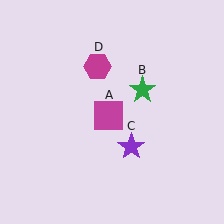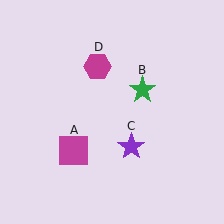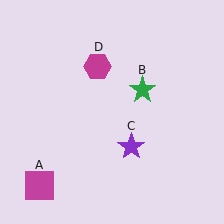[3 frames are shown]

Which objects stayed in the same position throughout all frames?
Green star (object B) and purple star (object C) and magenta hexagon (object D) remained stationary.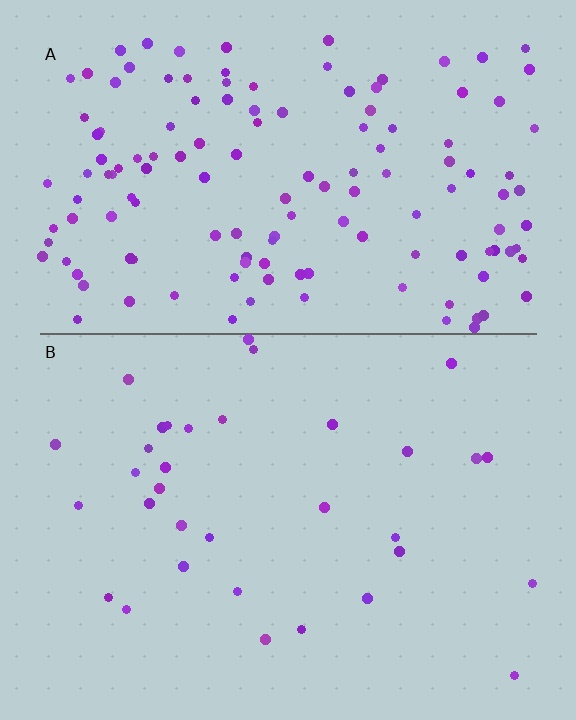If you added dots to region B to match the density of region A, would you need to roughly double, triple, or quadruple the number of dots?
Approximately quadruple.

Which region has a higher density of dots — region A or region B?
A (the top).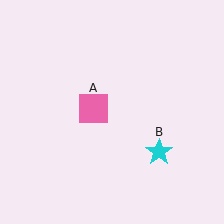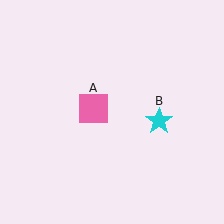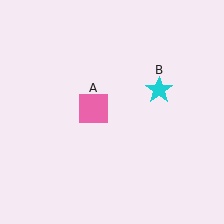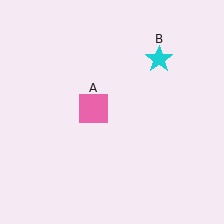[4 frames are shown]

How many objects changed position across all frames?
1 object changed position: cyan star (object B).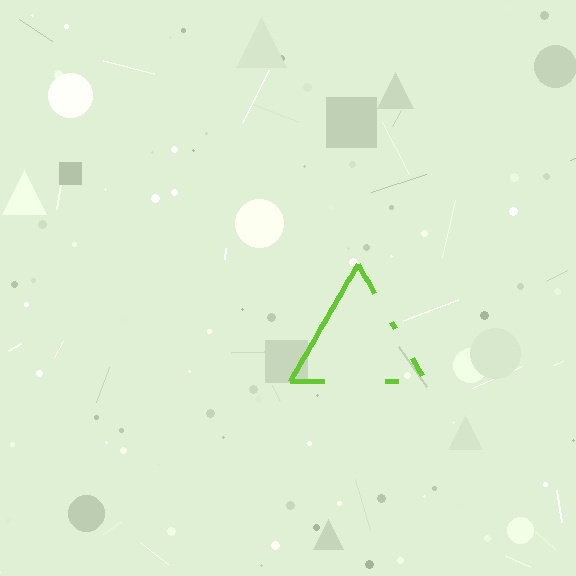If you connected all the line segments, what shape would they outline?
They would outline a triangle.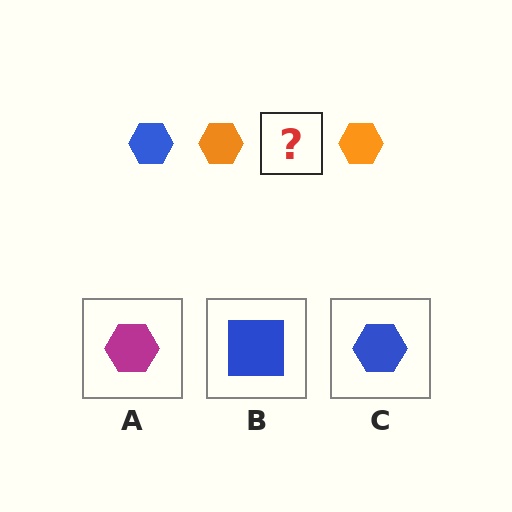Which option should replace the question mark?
Option C.